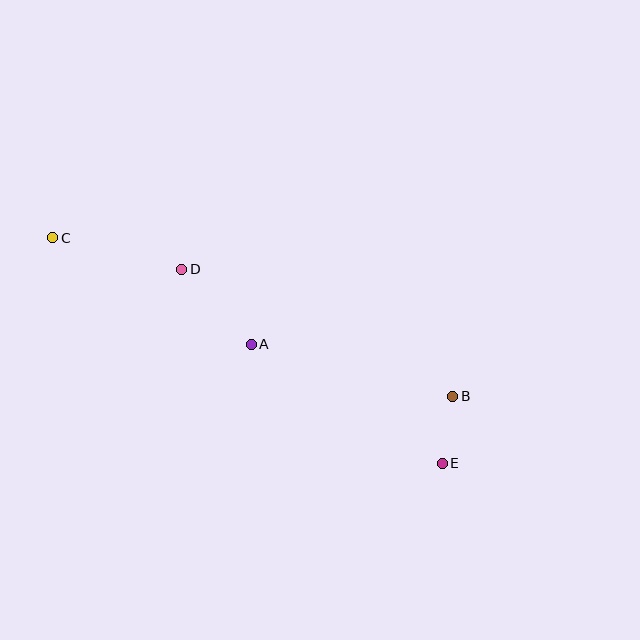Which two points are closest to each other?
Points B and E are closest to each other.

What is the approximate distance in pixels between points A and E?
The distance between A and E is approximately 225 pixels.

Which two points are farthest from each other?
Points C and E are farthest from each other.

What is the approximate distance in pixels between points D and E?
The distance between D and E is approximately 325 pixels.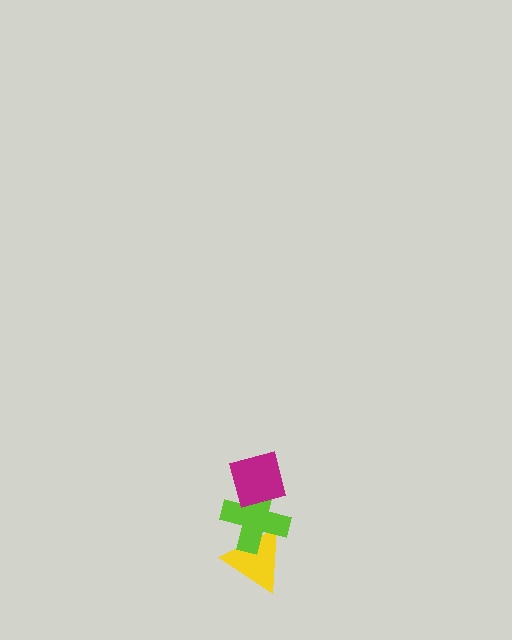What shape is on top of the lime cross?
The magenta square is on top of the lime cross.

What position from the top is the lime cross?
The lime cross is 2nd from the top.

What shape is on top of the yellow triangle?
The lime cross is on top of the yellow triangle.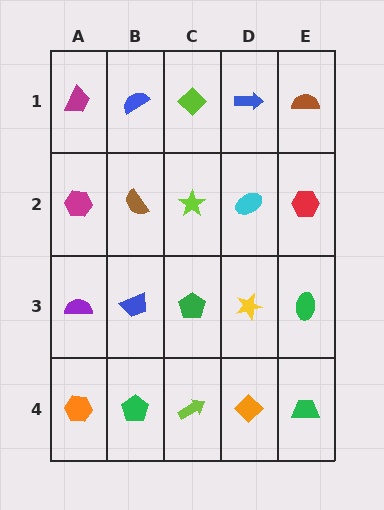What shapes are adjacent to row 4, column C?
A green pentagon (row 3, column C), a green pentagon (row 4, column B), an orange diamond (row 4, column D).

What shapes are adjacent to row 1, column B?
A brown semicircle (row 2, column B), a magenta trapezoid (row 1, column A), a lime diamond (row 1, column C).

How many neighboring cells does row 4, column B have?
3.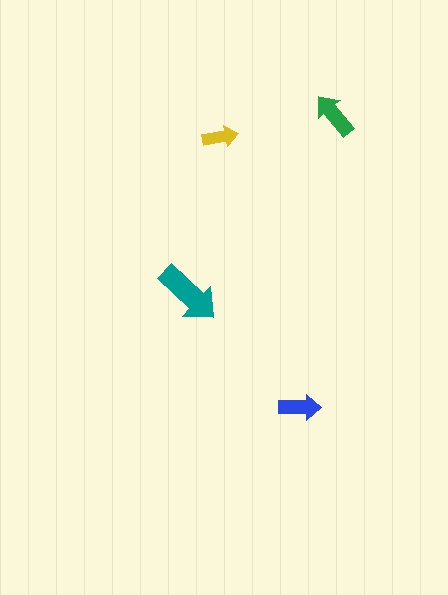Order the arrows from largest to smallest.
the teal one, the green one, the blue one, the yellow one.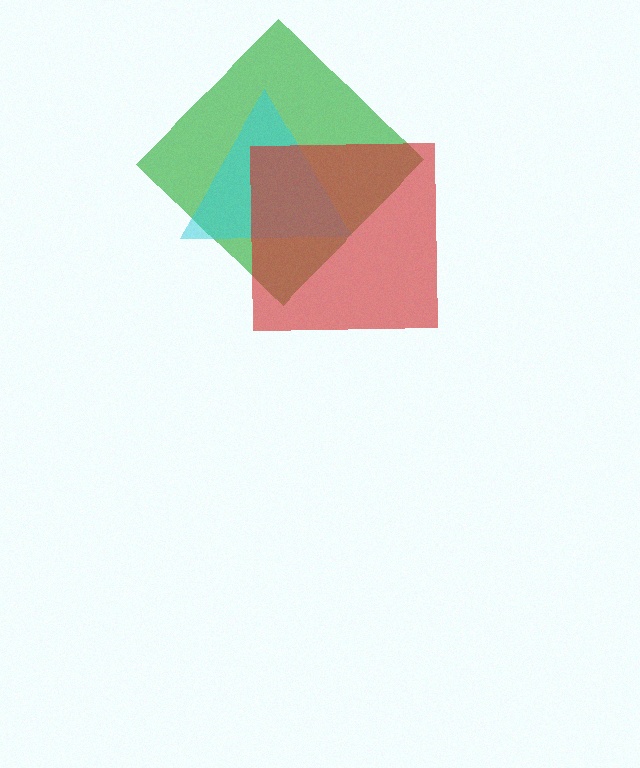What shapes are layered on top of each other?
The layered shapes are: a green diamond, a cyan triangle, a red square.